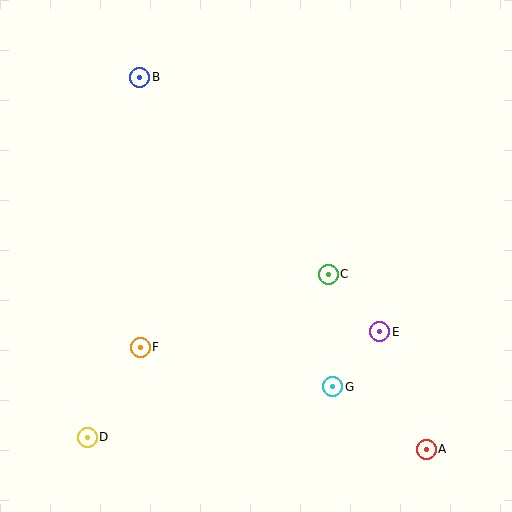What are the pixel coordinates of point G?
Point G is at (333, 387).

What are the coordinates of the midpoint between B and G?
The midpoint between B and G is at (236, 232).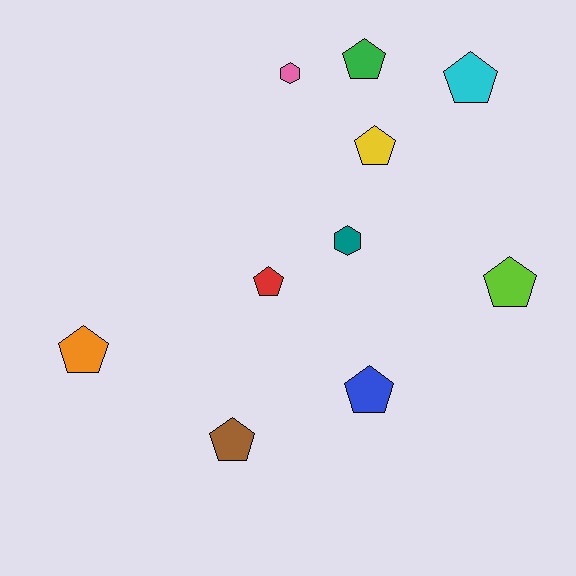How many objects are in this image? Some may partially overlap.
There are 10 objects.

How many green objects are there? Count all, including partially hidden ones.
There is 1 green object.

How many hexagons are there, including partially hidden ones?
There are 2 hexagons.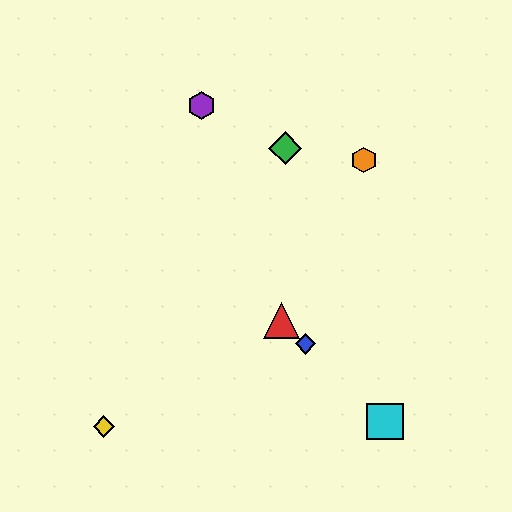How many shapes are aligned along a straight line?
3 shapes (the red triangle, the blue diamond, the cyan square) are aligned along a straight line.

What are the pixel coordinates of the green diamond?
The green diamond is at (285, 148).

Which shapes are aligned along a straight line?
The red triangle, the blue diamond, the cyan square are aligned along a straight line.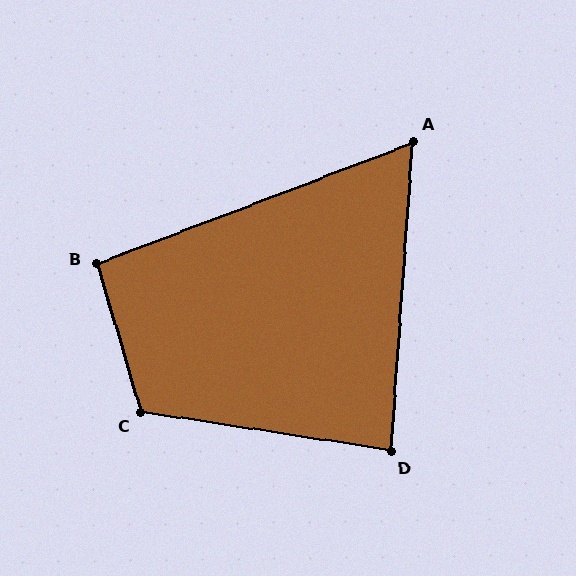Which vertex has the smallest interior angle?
A, at approximately 65 degrees.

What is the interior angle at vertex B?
Approximately 95 degrees (approximately right).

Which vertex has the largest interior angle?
C, at approximately 115 degrees.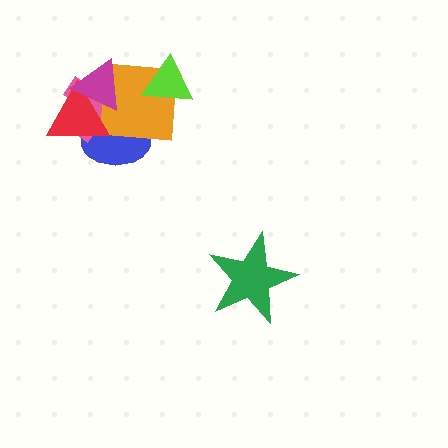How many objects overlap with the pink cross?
4 objects overlap with the pink cross.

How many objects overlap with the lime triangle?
1 object overlaps with the lime triangle.